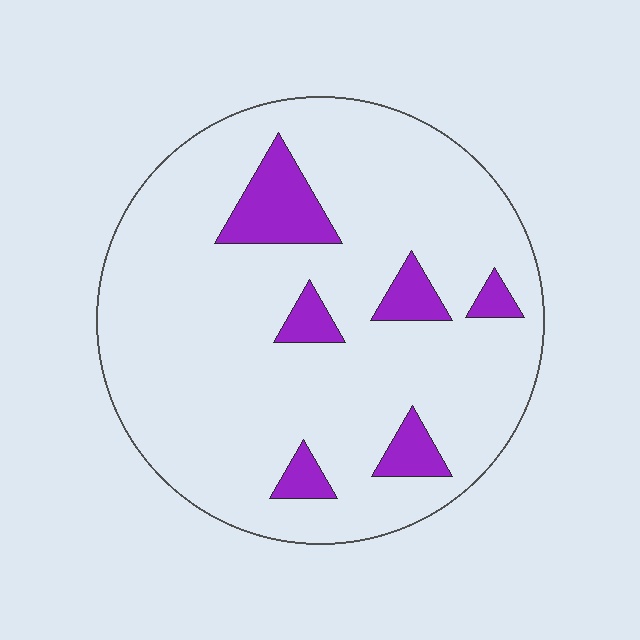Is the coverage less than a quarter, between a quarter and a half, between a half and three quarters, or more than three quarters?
Less than a quarter.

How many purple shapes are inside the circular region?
6.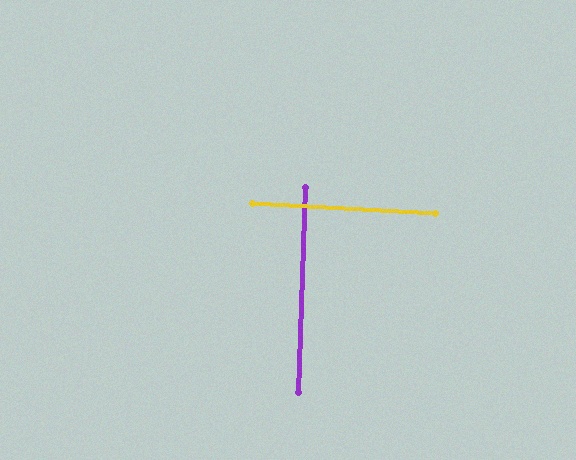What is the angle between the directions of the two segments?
Approximately 89 degrees.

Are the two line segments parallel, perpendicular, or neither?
Perpendicular — they meet at approximately 89°.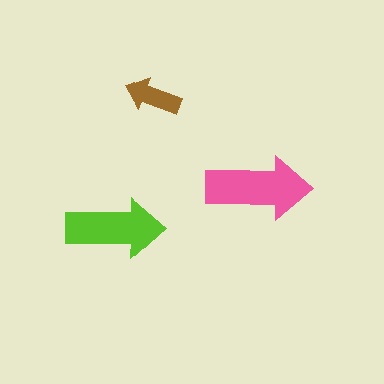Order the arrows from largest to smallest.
the pink one, the lime one, the brown one.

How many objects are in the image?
There are 3 objects in the image.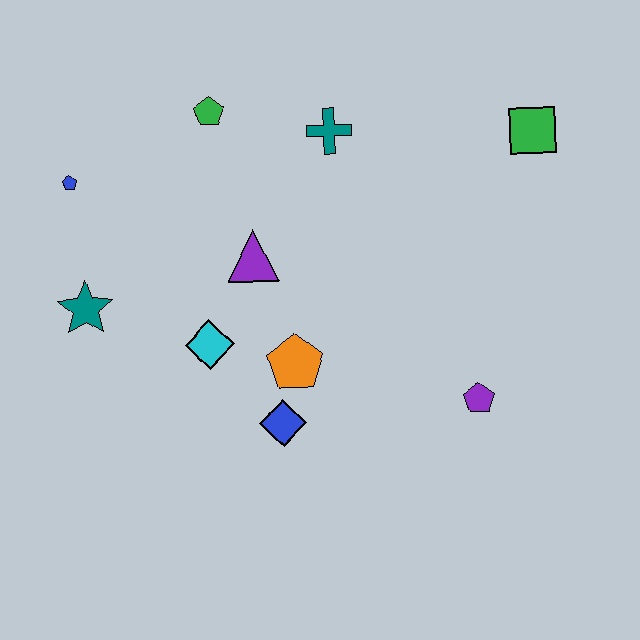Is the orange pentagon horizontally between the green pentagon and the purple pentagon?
Yes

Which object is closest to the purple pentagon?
The orange pentagon is closest to the purple pentagon.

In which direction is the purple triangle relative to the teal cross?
The purple triangle is below the teal cross.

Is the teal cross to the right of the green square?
No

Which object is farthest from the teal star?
The green square is farthest from the teal star.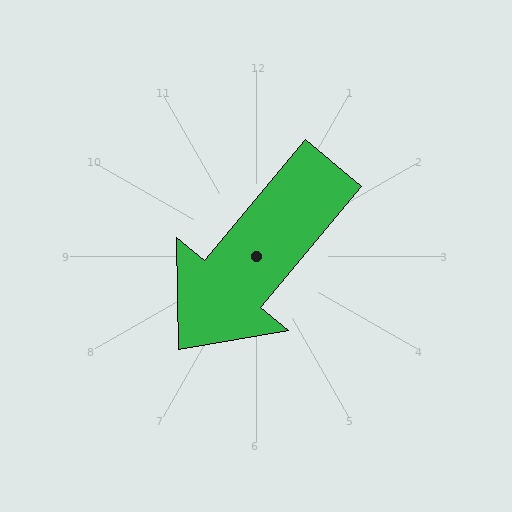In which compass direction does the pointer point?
Southwest.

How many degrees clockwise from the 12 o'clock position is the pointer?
Approximately 220 degrees.